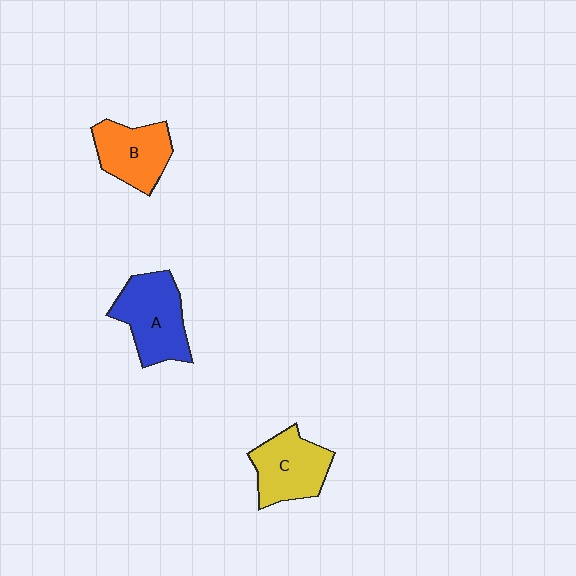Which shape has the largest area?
Shape A (blue).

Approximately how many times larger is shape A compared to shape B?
Approximately 1.2 times.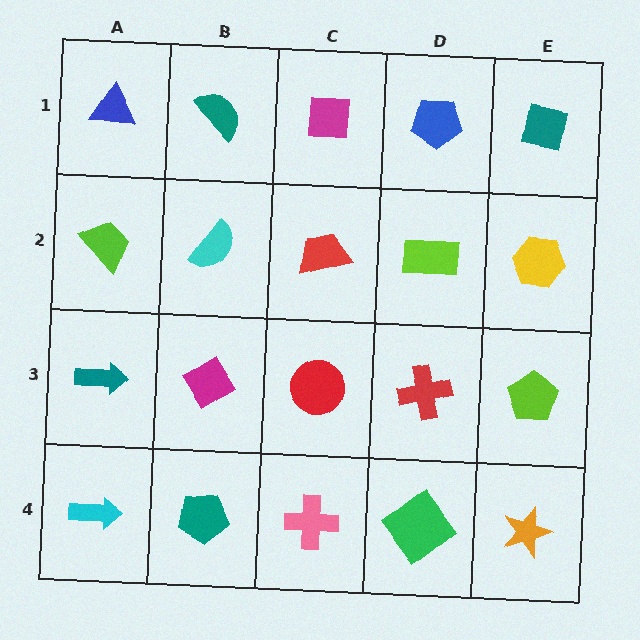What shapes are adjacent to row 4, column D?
A red cross (row 3, column D), a pink cross (row 4, column C), an orange star (row 4, column E).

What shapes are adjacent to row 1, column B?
A cyan semicircle (row 2, column B), a blue triangle (row 1, column A), a magenta square (row 1, column C).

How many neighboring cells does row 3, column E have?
3.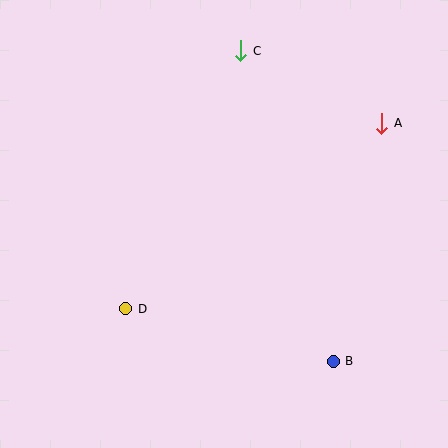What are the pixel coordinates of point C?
Point C is at (241, 51).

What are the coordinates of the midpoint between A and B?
The midpoint between A and B is at (358, 242).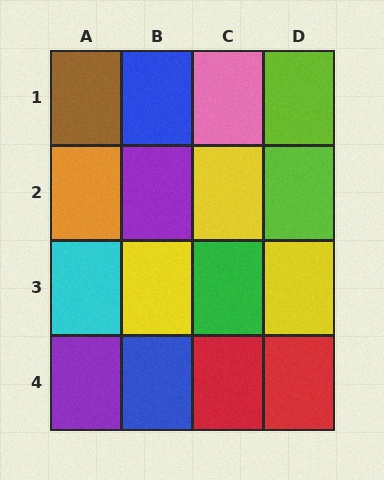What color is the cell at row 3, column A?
Cyan.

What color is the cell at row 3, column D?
Yellow.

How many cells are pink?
1 cell is pink.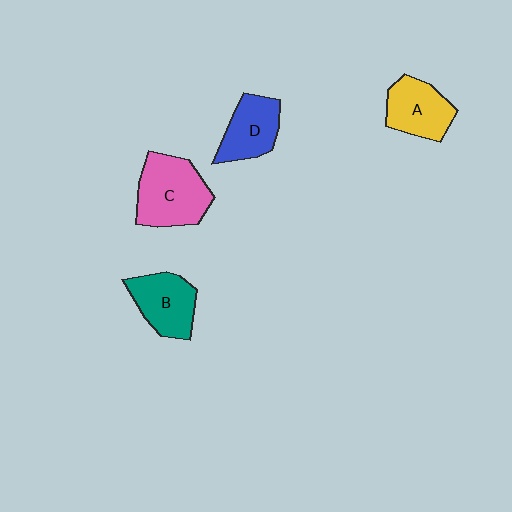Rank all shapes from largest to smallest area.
From largest to smallest: C (pink), B (teal), A (yellow), D (blue).